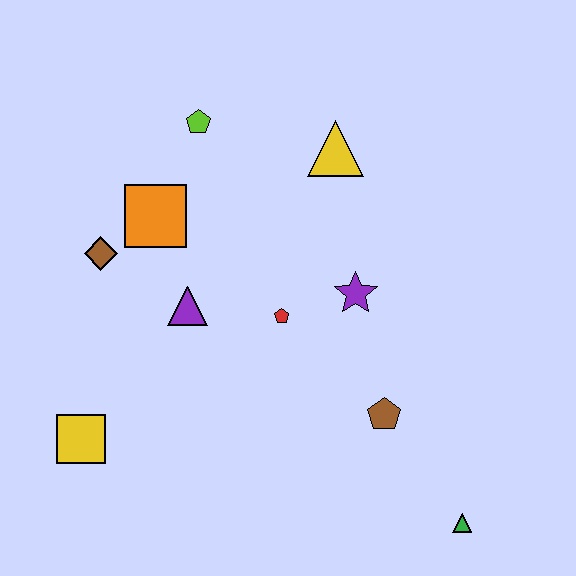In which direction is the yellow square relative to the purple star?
The yellow square is to the left of the purple star.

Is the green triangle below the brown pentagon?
Yes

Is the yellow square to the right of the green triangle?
No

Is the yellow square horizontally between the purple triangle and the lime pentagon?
No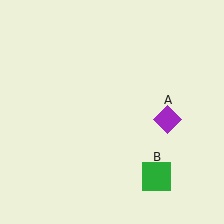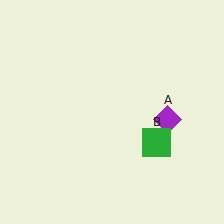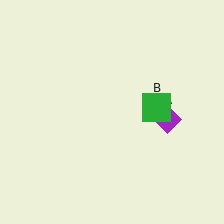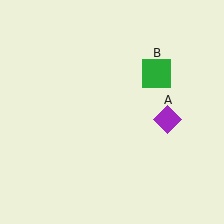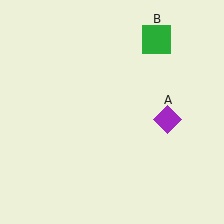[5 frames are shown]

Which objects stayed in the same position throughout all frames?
Purple diamond (object A) remained stationary.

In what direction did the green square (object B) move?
The green square (object B) moved up.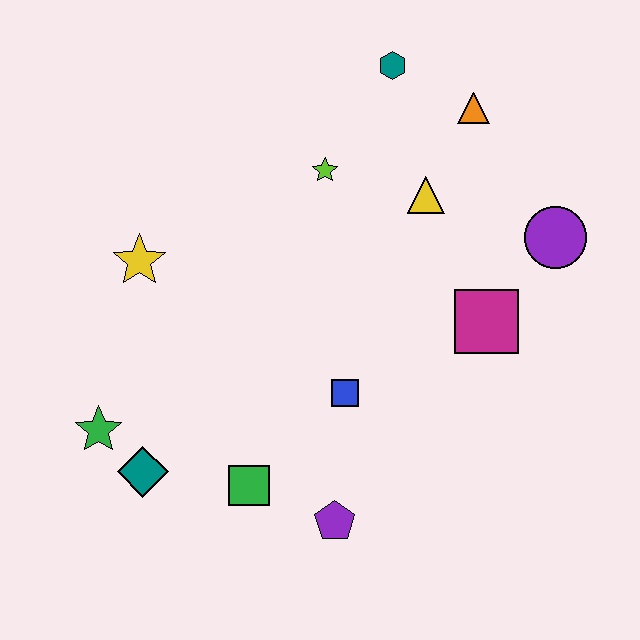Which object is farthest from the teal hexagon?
The teal diamond is farthest from the teal hexagon.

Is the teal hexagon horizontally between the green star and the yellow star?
No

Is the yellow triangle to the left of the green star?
No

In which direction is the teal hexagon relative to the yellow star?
The teal hexagon is to the right of the yellow star.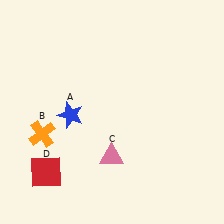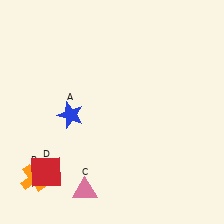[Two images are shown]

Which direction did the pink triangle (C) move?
The pink triangle (C) moved down.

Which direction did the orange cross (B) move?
The orange cross (B) moved down.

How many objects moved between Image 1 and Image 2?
2 objects moved between the two images.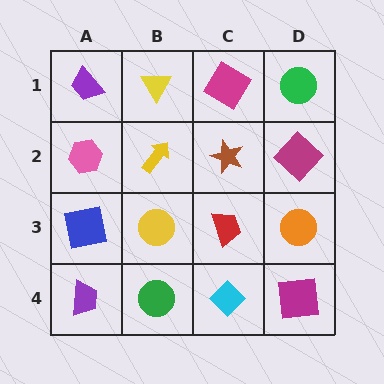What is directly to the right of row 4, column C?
A magenta square.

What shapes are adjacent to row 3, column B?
A yellow arrow (row 2, column B), a green circle (row 4, column B), a blue square (row 3, column A), a red trapezoid (row 3, column C).